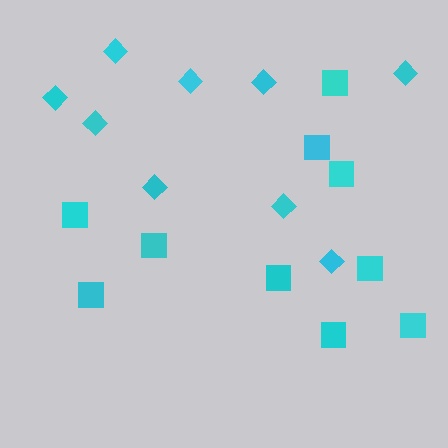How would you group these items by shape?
There are 2 groups: one group of diamonds (9) and one group of squares (10).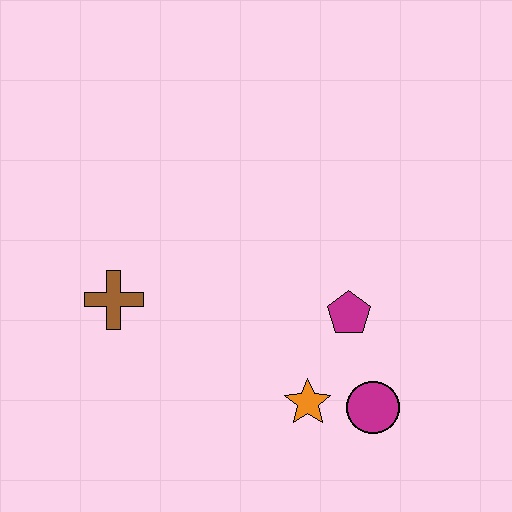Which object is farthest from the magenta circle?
The brown cross is farthest from the magenta circle.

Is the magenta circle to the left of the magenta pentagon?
No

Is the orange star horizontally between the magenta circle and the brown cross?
Yes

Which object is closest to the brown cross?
The orange star is closest to the brown cross.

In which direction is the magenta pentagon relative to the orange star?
The magenta pentagon is above the orange star.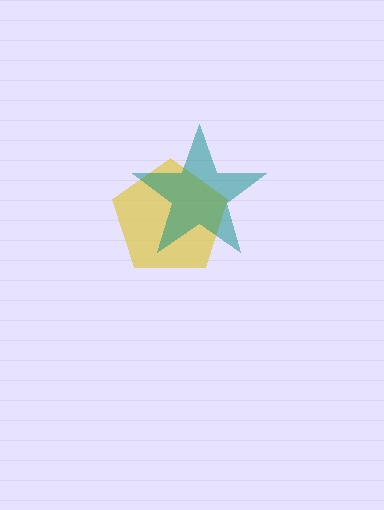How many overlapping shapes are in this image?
There are 2 overlapping shapes in the image.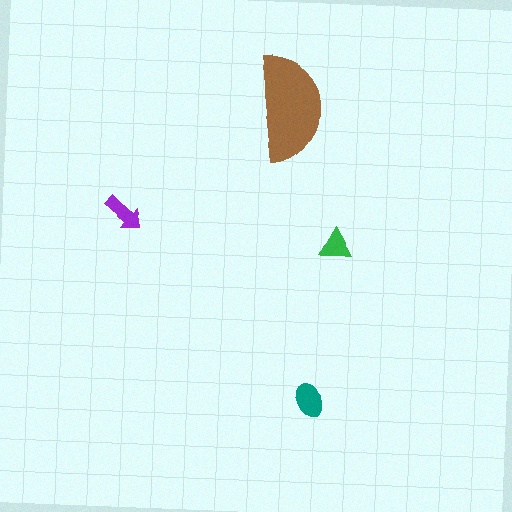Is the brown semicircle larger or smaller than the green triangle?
Larger.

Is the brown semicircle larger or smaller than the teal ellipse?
Larger.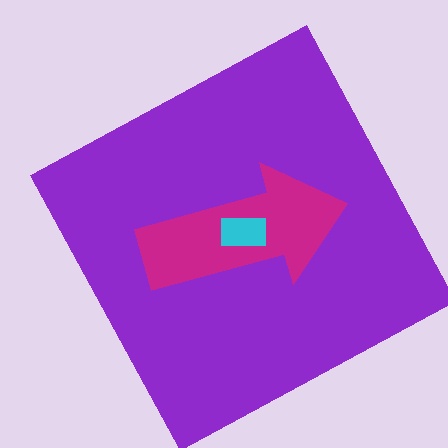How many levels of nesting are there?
3.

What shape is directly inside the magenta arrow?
The cyan rectangle.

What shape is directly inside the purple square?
The magenta arrow.